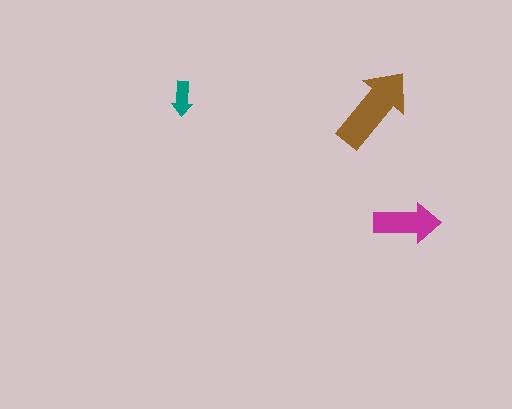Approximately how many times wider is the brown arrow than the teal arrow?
About 2.5 times wider.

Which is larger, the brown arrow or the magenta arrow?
The brown one.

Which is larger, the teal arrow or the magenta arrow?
The magenta one.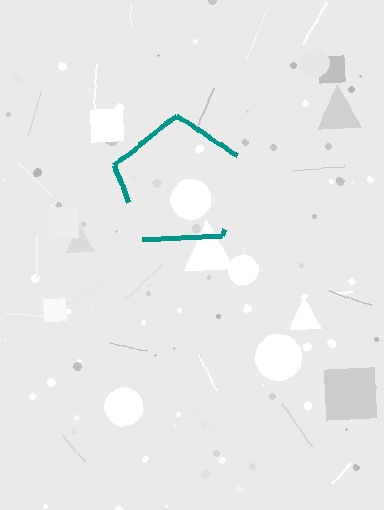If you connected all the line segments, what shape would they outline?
They would outline a pentagon.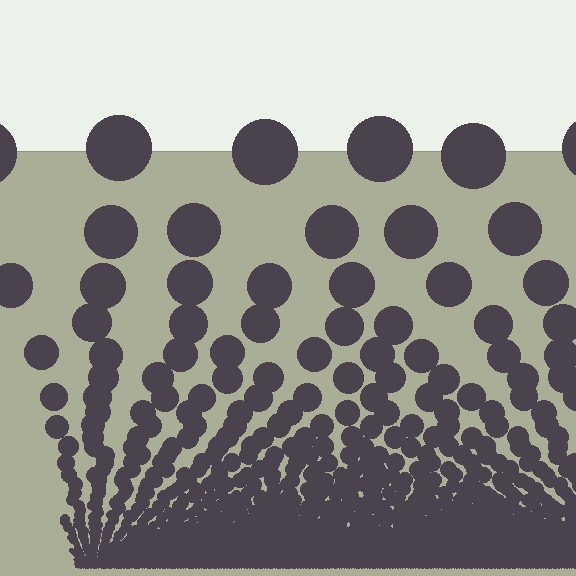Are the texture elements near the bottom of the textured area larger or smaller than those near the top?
Smaller. The gradient is inverted — elements near the bottom are smaller and denser.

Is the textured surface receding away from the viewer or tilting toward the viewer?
The surface appears to tilt toward the viewer. Texture elements get larger and sparser toward the top.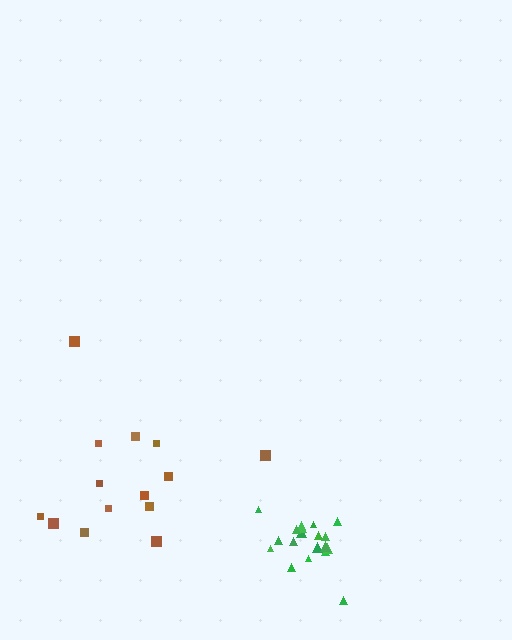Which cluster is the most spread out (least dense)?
Brown.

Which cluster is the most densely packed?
Green.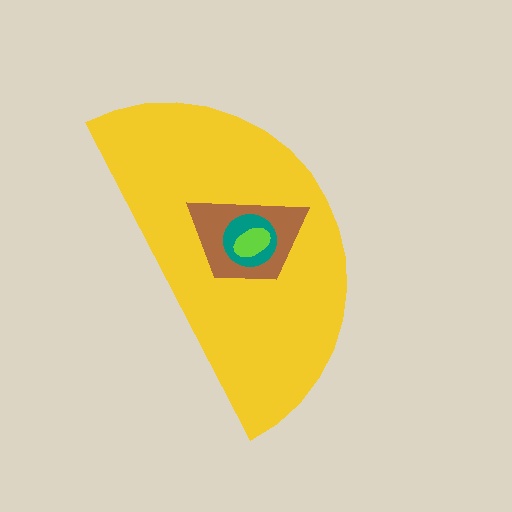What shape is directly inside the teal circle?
The lime ellipse.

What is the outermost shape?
The yellow semicircle.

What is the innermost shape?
The lime ellipse.